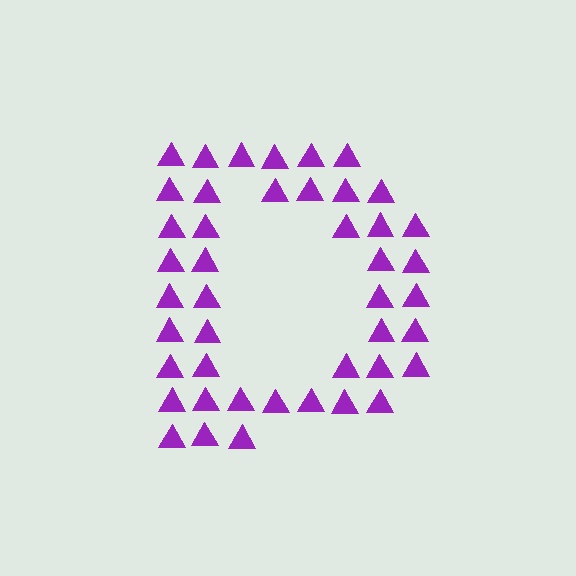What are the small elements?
The small elements are triangles.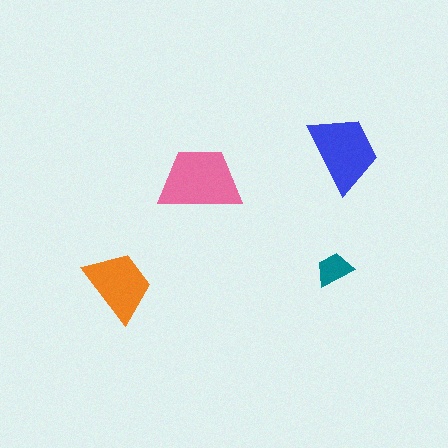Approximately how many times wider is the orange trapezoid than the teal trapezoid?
About 2 times wider.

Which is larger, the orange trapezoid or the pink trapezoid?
The pink one.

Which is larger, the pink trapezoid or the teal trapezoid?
The pink one.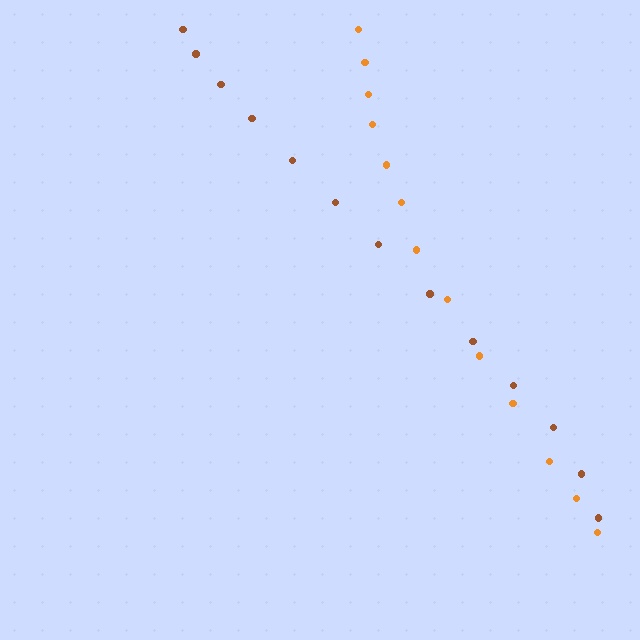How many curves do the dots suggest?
There are 2 distinct paths.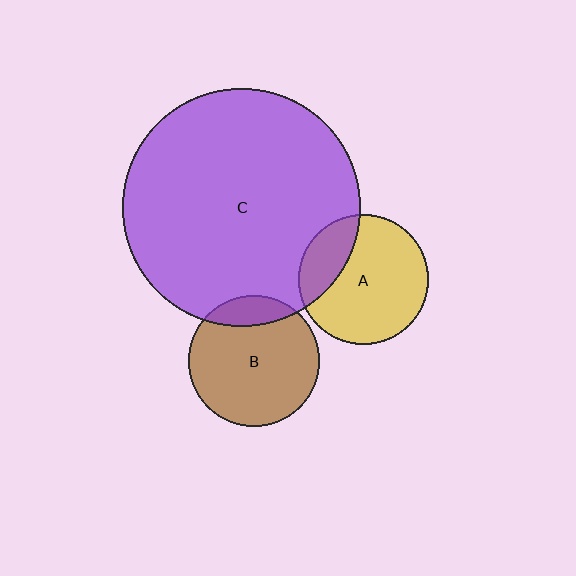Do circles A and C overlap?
Yes.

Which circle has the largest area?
Circle C (purple).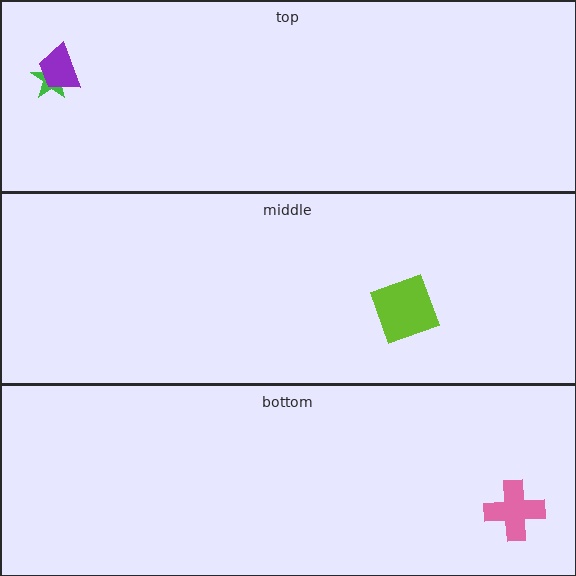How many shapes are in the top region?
2.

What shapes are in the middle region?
The lime square.